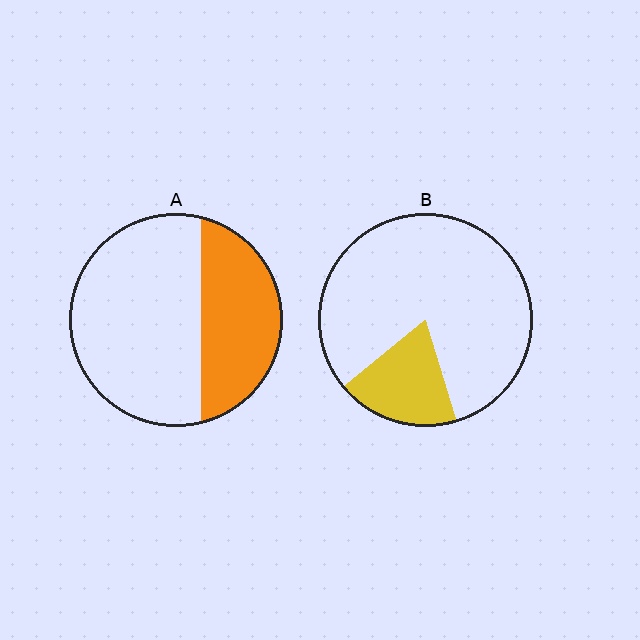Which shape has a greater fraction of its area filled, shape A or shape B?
Shape A.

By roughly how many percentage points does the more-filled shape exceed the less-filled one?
By roughly 15 percentage points (A over B).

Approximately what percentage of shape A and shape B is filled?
A is approximately 35% and B is approximately 20%.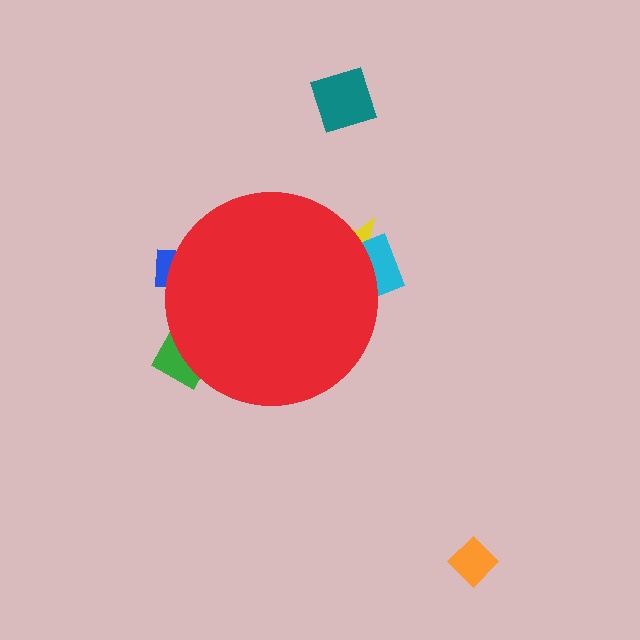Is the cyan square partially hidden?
Yes, the cyan square is partially hidden behind the red circle.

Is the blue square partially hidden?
Yes, the blue square is partially hidden behind the red circle.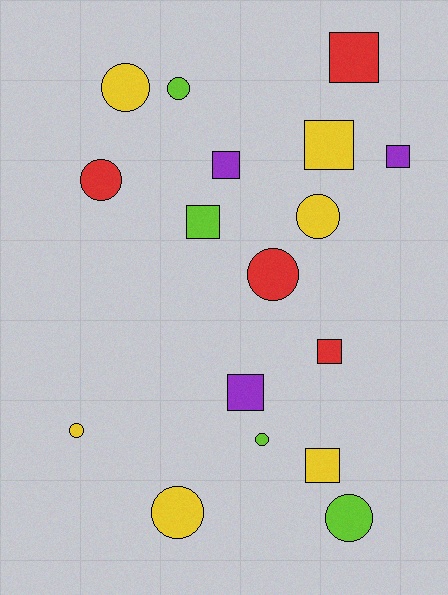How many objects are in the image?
There are 17 objects.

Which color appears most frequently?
Yellow, with 6 objects.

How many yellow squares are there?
There are 2 yellow squares.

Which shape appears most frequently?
Circle, with 9 objects.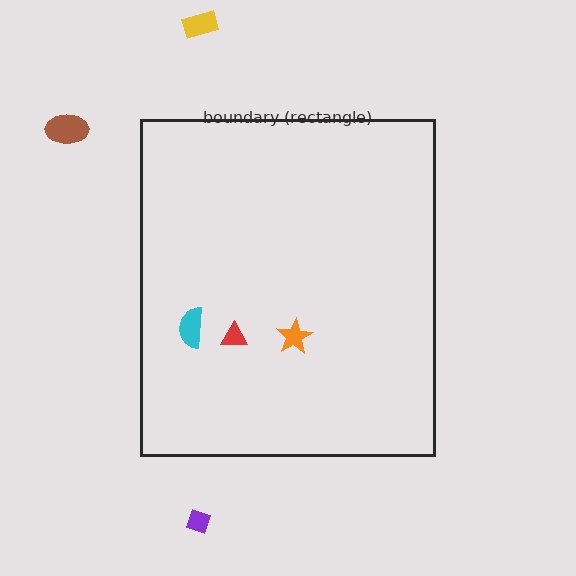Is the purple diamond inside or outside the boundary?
Outside.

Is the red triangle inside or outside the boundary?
Inside.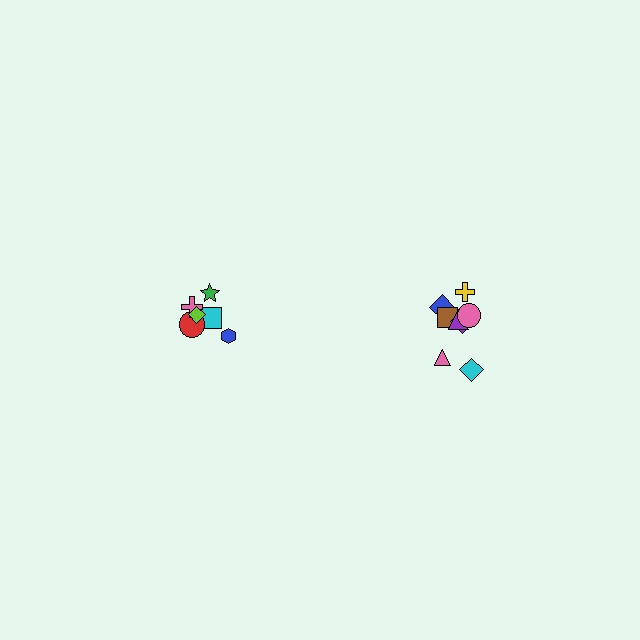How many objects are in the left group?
There are 6 objects.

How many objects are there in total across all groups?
There are 14 objects.